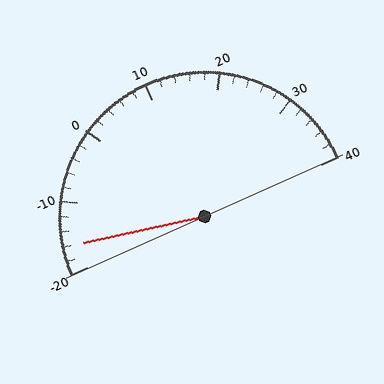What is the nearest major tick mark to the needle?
The nearest major tick mark is -20.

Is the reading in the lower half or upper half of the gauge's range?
The reading is in the lower half of the range (-20 to 40).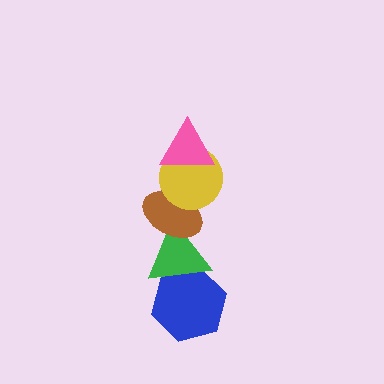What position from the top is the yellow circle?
The yellow circle is 2nd from the top.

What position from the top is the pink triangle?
The pink triangle is 1st from the top.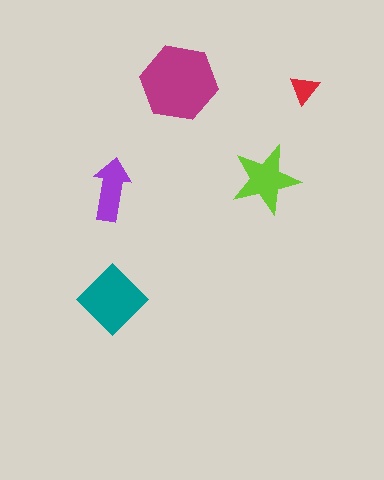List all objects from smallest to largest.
The red triangle, the purple arrow, the lime star, the teal diamond, the magenta hexagon.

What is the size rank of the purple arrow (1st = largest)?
4th.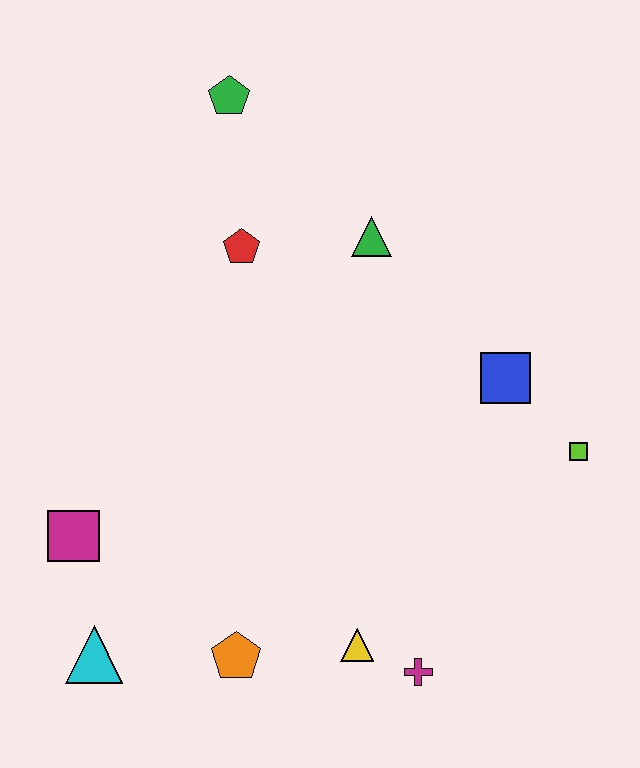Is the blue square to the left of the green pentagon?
No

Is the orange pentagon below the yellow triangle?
Yes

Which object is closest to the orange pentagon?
The yellow triangle is closest to the orange pentagon.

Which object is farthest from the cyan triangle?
The green pentagon is farthest from the cyan triangle.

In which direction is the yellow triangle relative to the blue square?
The yellow triangle is below the blue square.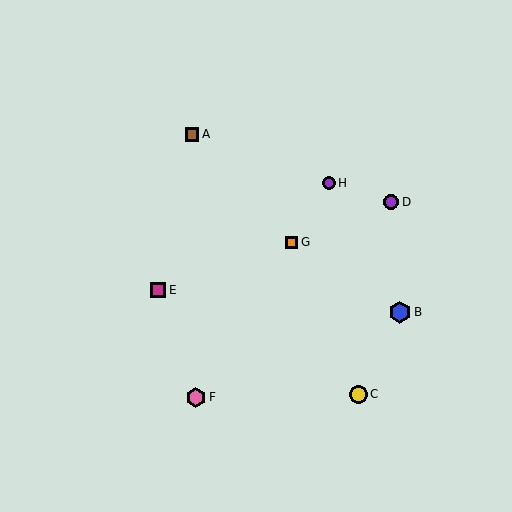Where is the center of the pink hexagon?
The center of the pink hexagon is at (196, 397).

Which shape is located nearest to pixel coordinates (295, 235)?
The orange square (labeled G) at (292, 242) is nearest to that location.